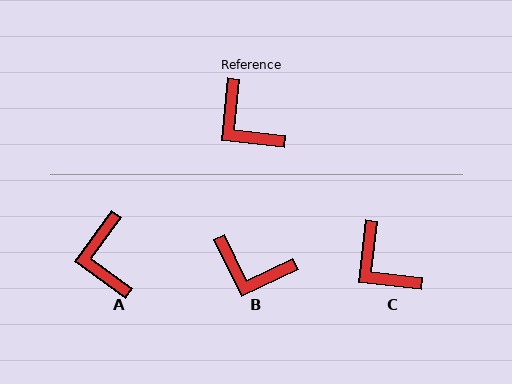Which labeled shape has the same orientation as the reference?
C.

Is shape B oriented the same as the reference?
No, it is off by about 32 degrees.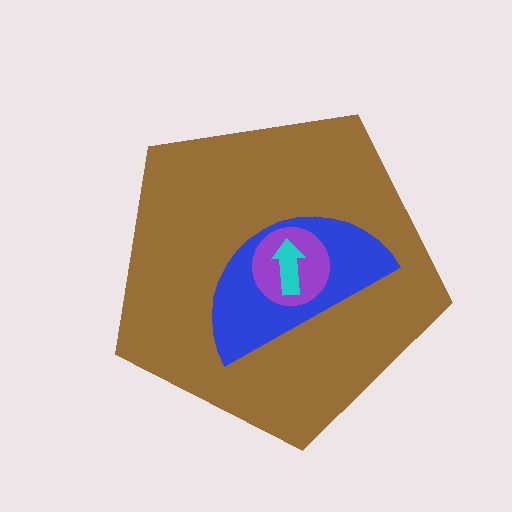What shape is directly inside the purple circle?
The cyan arrow.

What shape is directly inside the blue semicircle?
The purple circle.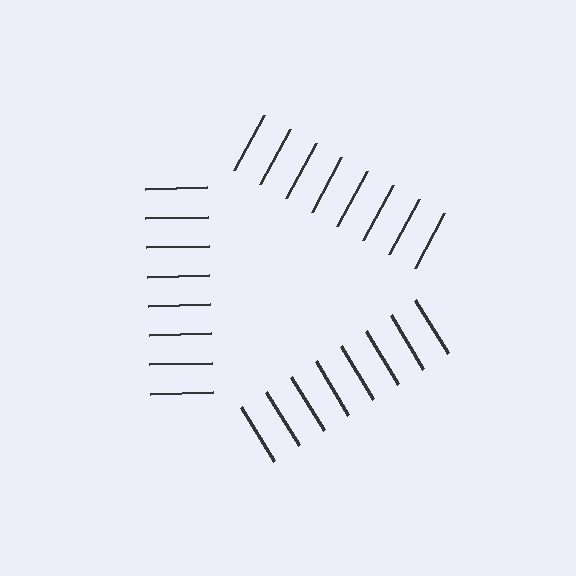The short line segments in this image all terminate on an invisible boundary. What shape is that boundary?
An illusory triangle — the line segments terminate on its edges but no continuous stroke is drawn.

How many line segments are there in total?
24 — 8 along each of the 3 edges.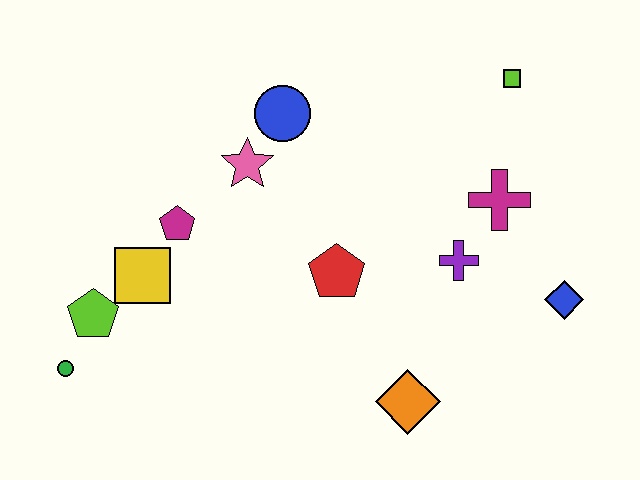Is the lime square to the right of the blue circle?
Yes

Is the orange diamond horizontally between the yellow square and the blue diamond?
Yes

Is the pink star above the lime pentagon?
Yes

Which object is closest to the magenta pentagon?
The yellow square is closest to the magenta pentagon.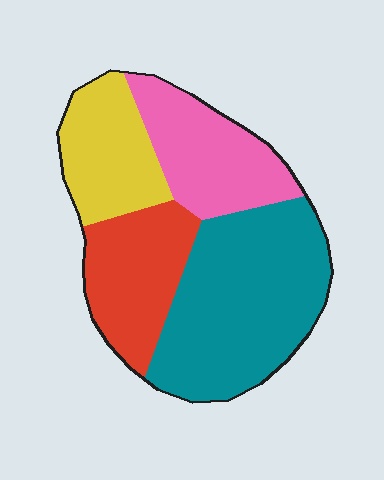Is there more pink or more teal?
Teal.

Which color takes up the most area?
Teal, at roughly 40%.